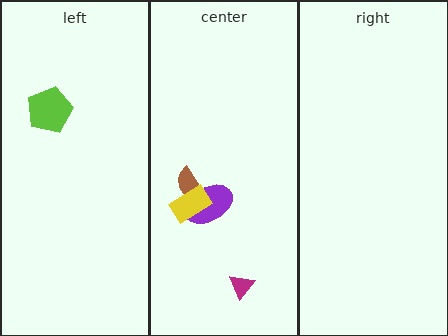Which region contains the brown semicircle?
The center region.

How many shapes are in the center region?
4.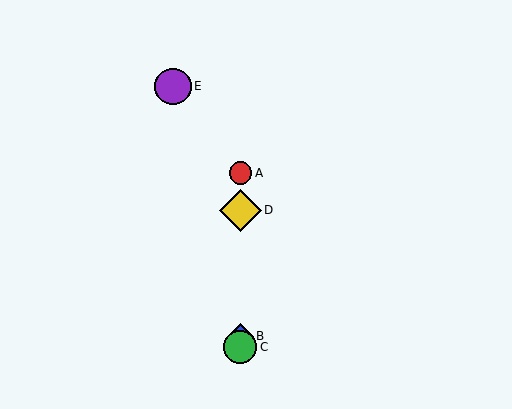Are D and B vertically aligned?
Yes, both are at x≈240.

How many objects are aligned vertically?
4 objects (A, B, C, D) are aligned vertically.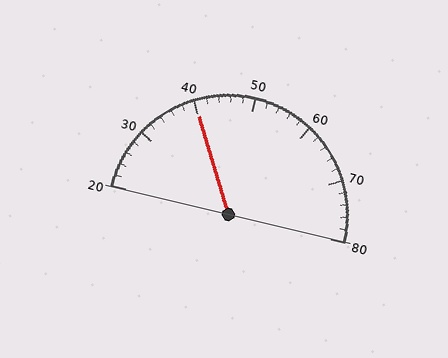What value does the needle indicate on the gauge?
The needle indicates approximately 40.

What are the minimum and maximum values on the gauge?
The gauge ranges from 20 to 80.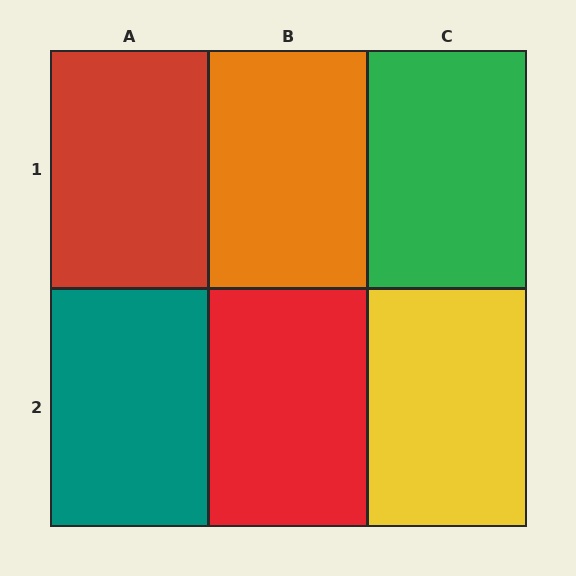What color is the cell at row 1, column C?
Green.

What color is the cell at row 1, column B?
Orange.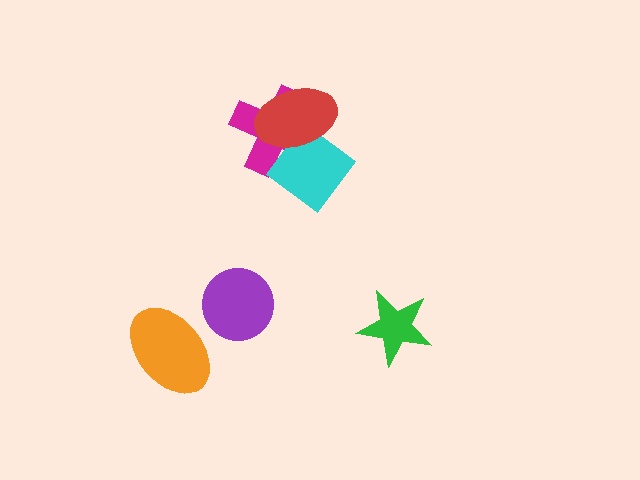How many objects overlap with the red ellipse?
2 objects overlap with the red ellipse.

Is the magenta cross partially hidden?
Yes, it is partially covered by another shape.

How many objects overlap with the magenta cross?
2 objects overlap with the magenta cross.